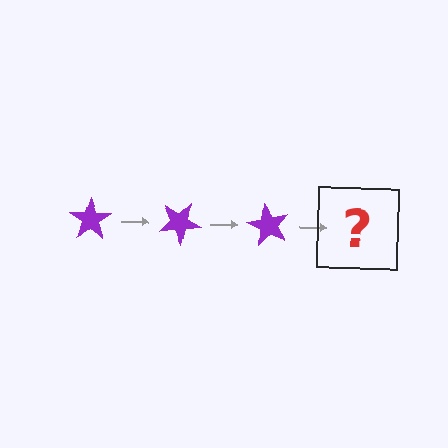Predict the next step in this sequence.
The next step is a purple star rotated 90 degrees.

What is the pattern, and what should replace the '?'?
The pattern is that the star rotates 30 degrees each step. The '?' should be a purple star rotated 90 degrees.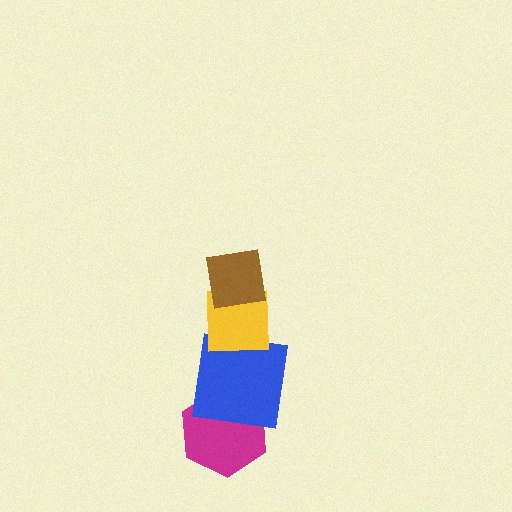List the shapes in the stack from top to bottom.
From top to bottom: the brown square, the yellow square, the blue square, the magenta hexagon.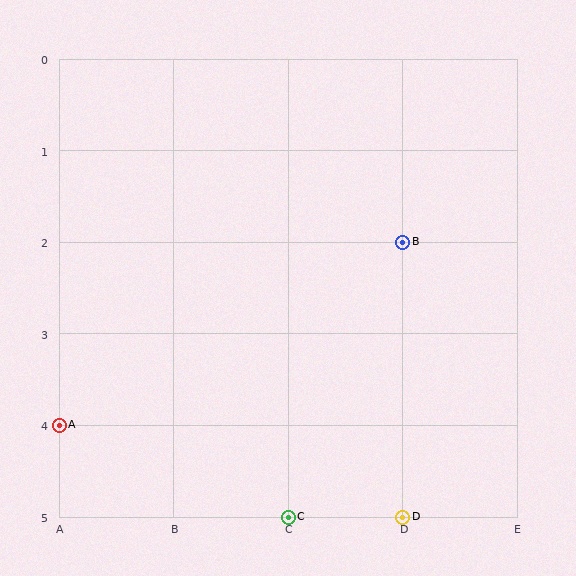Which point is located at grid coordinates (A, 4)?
Point A is at (A, 4).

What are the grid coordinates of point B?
Point B is at grid coordinates (D, 2).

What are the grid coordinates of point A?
Point A is at grid coordinates (A, 4).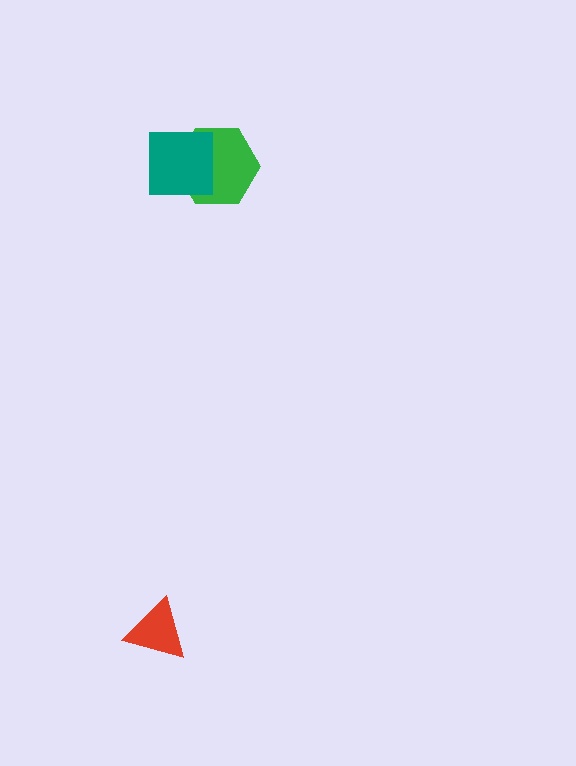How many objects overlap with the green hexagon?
1 object overlaps with the green hexagon.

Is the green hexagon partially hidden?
Yes, it is partially covered by another shape.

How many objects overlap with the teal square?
1 object overlaps with the teal square.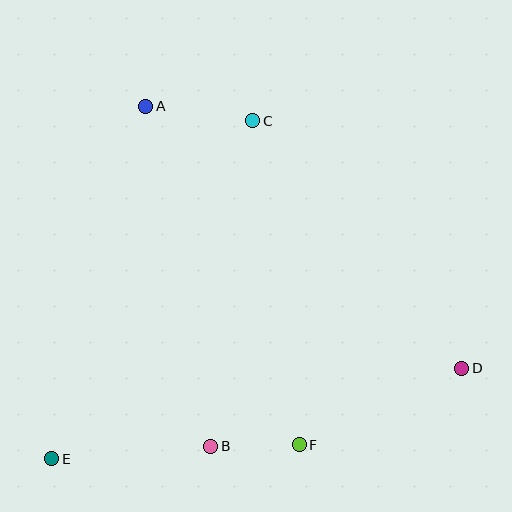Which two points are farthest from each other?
Points D and E are farthest from each other.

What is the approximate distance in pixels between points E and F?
The distance between E and F is approximately 248 pixels.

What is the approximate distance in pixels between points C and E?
The distance between C and E is approximately 393 pixels.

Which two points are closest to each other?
Points B and F are closest to each other.